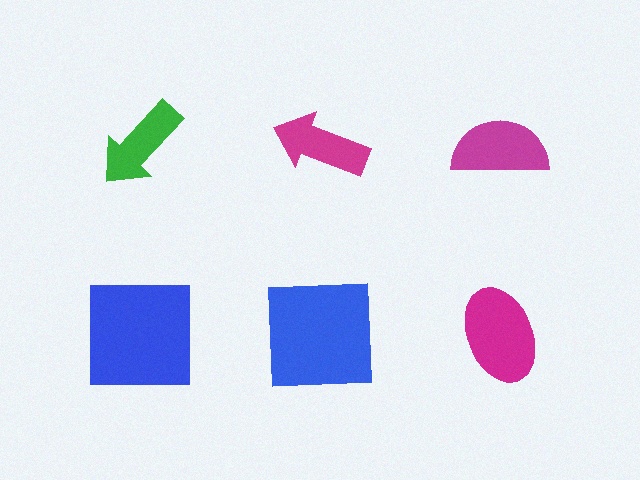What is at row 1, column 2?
A magenta arrow.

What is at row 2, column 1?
A blue square.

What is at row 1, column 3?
A magenta semicircle.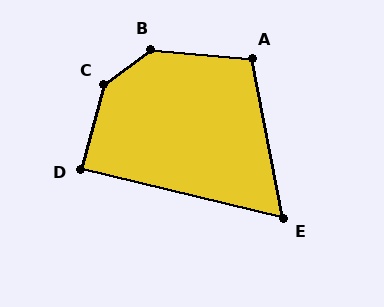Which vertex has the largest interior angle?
C, at approximately 142 degrees.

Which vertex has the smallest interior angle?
E, at approximately 65 degrees.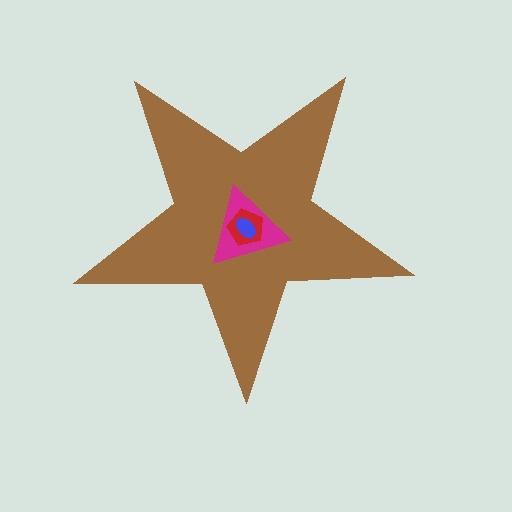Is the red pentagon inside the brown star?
Yes.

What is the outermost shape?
The brown star.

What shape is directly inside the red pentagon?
The blue ellipse.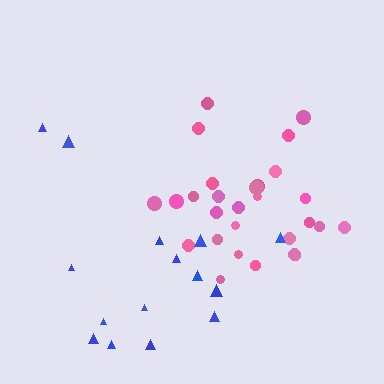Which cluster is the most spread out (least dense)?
Blue.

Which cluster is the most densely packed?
Pink.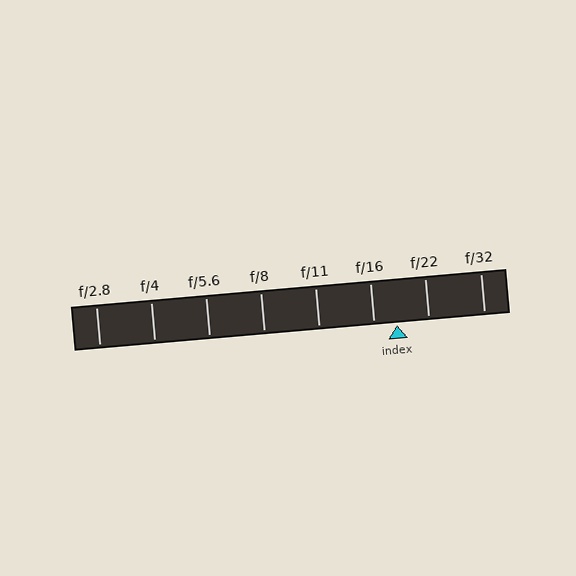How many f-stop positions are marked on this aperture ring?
There are 8 f-stop positions marked.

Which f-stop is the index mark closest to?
The index mark is closest to f/16.